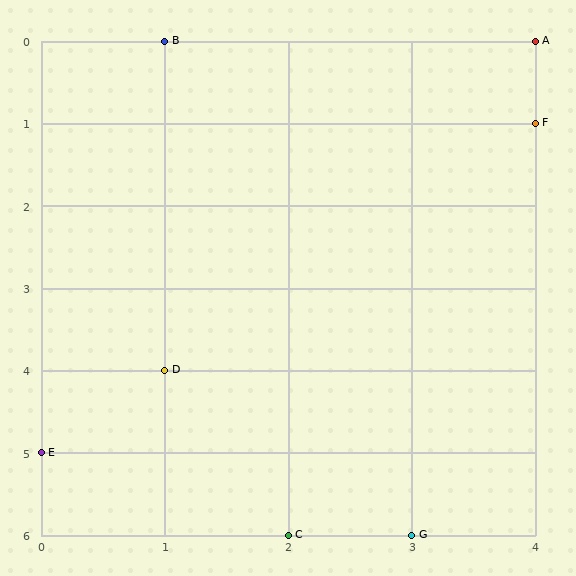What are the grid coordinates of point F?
Point F is at grid coordinates (4, 1).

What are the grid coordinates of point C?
Point C is at grid coordinates (2, 6).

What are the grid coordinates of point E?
Point E is at grid coordinates (0, 5).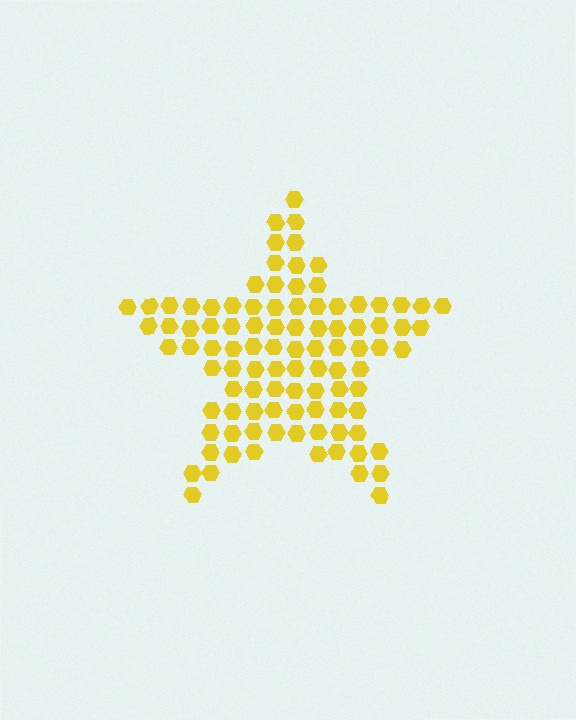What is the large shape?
The large shape is a star.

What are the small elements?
The small elements are hexagons.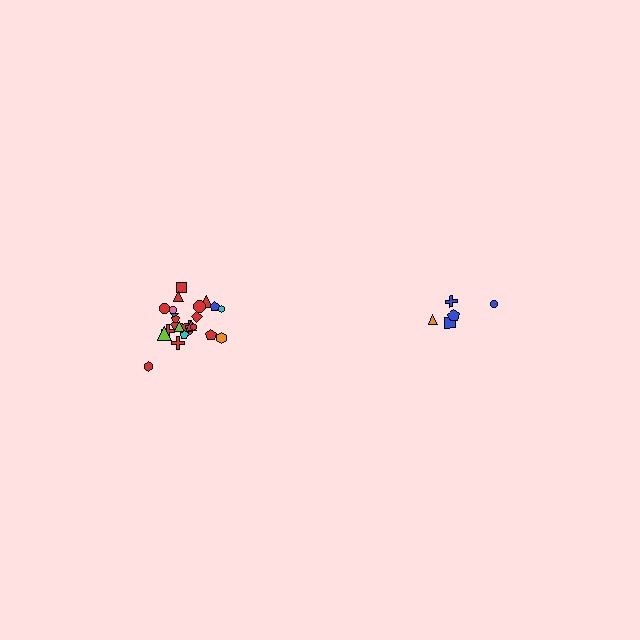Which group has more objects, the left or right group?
The left group.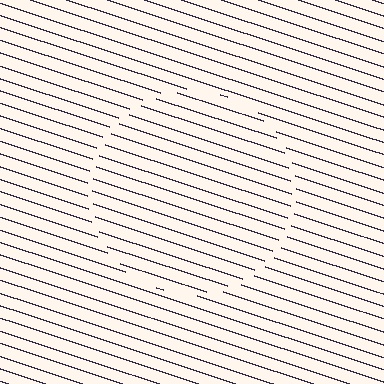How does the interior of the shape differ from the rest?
The interior of the shape contains the same grating, shifted by half a period — the contour is defined by the phase discontinuity where line-ends from the inner and outer gratings abut.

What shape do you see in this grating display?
An illusory circle. The interior of the shape contains the same grating, shifted by half a period — the contour is defined by the phase discontinuity where line-ends from the inner and outer gratings abut.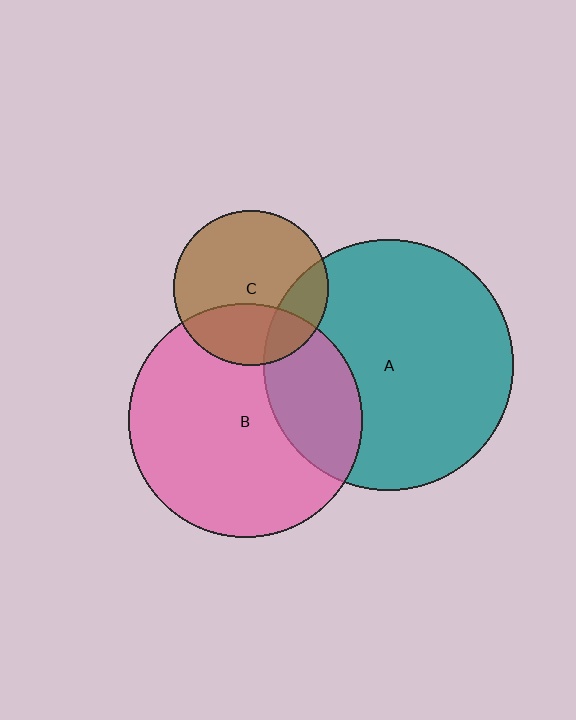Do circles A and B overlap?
Yes.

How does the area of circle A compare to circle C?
Approximately 2.6 times.